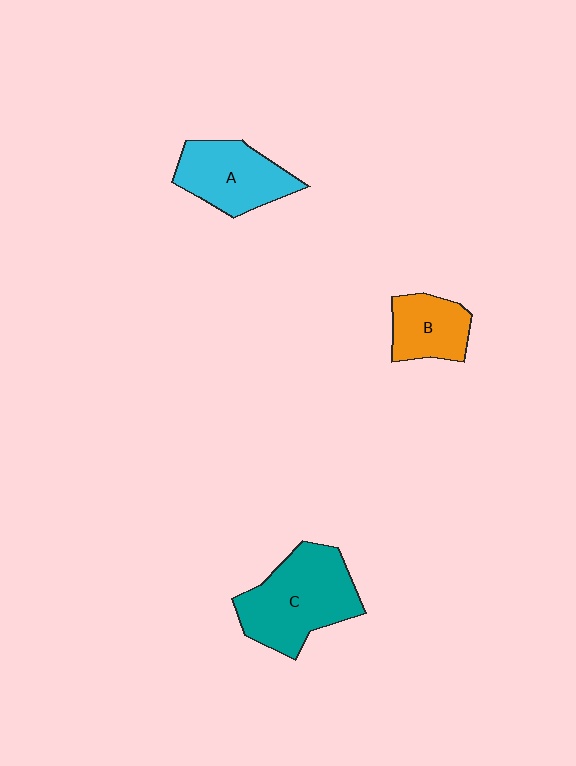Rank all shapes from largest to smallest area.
From largest to smallest: C (teal), A (cyan), B (orange).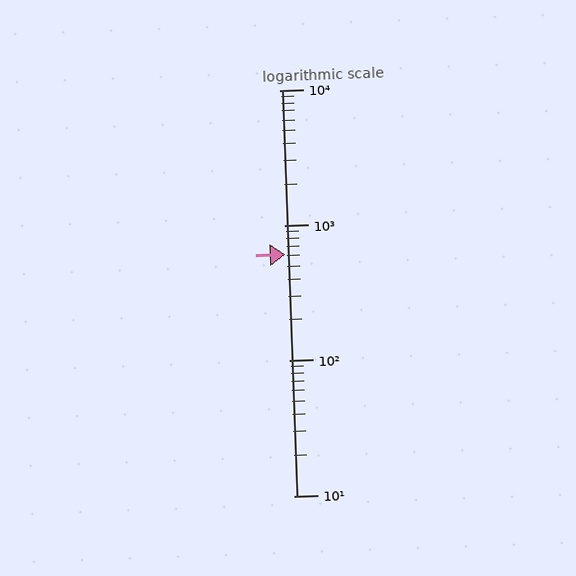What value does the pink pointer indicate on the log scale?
The pointer indicates approximately 610.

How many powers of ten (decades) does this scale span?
The scale spans 3 decades, from 10 to 10000.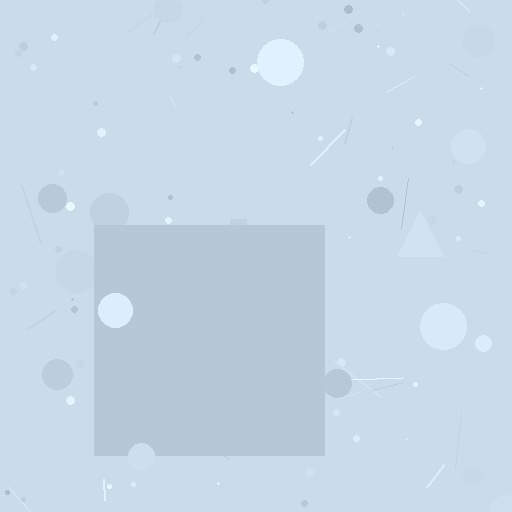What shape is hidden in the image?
A square is hidden in the image.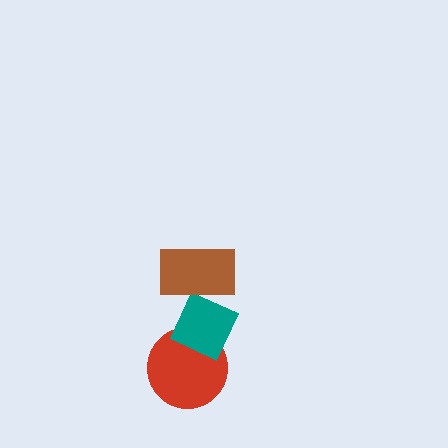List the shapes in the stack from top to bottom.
From top to bottom: the brown rectangle, the teal diamond, the red circle.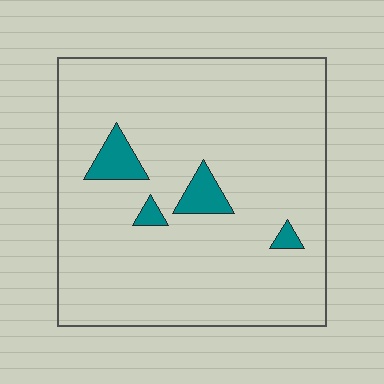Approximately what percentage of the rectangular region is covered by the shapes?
Approximately 5%.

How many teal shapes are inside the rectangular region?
4.